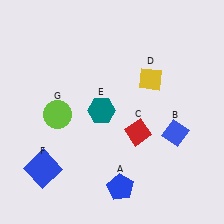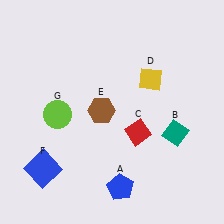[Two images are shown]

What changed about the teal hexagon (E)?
In Image 1, E is teal. In Image 2, it changed to brown.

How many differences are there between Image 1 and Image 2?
There are 2 differences between the two images.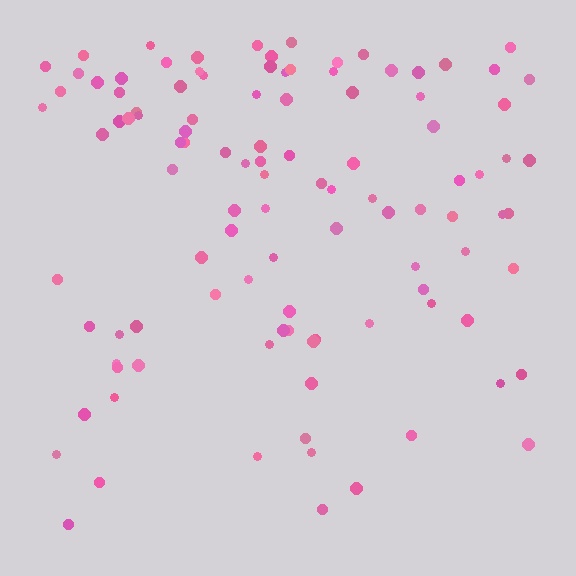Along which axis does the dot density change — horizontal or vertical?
Vertical.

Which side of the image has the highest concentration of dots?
The top.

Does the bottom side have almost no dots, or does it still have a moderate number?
Still a moderate number, just noticeably fewer than the top.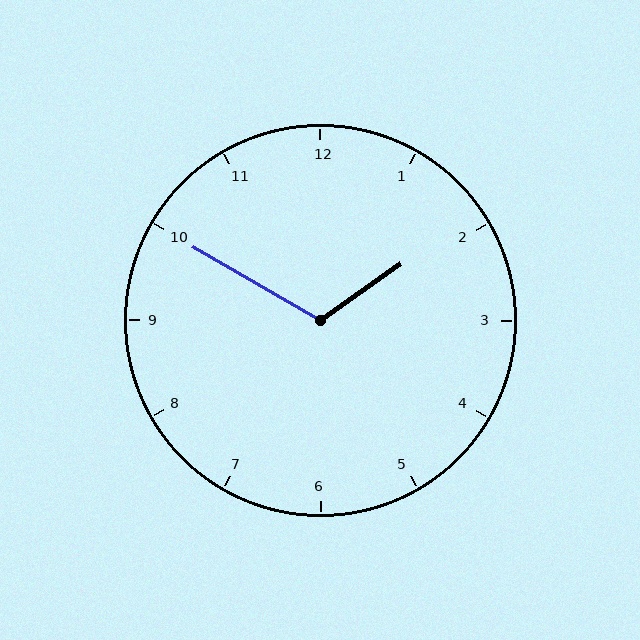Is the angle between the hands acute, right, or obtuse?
It is obtuse.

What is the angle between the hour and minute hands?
Approximately 115 degrees.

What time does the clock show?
1:50.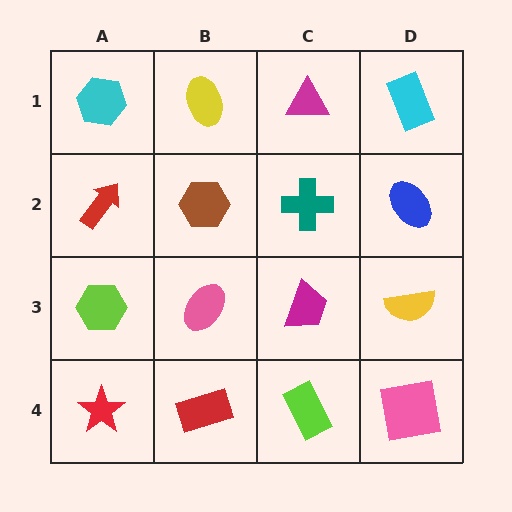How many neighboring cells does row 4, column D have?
2.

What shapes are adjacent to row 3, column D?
A blue ellipse (row 2, column D), a pink square (row 4, column D), a magenta trapezoid (row 3, column C).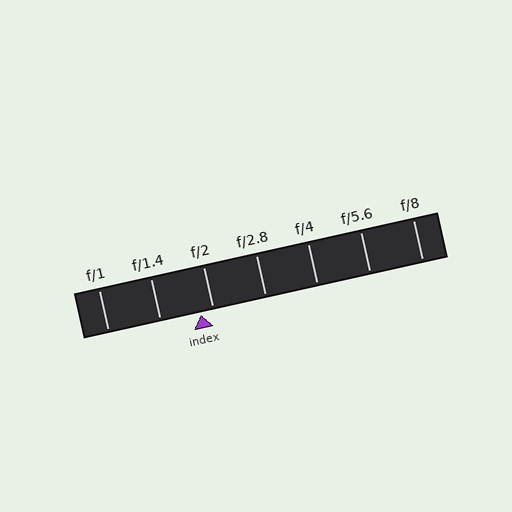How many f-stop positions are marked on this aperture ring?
There are 7 f-stop positions marked.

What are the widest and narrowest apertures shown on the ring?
The widest aperture shown is f/1 and the narrowest is f/8.